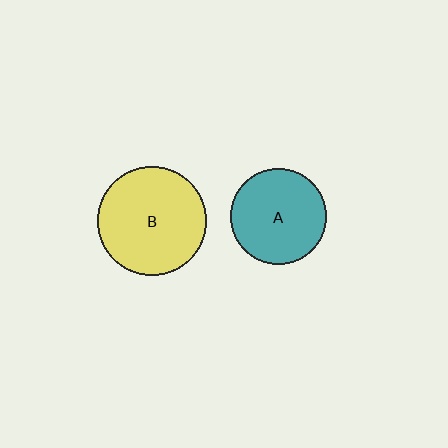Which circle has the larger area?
Circle B (yellow).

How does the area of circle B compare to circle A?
Approximately 1.3 times.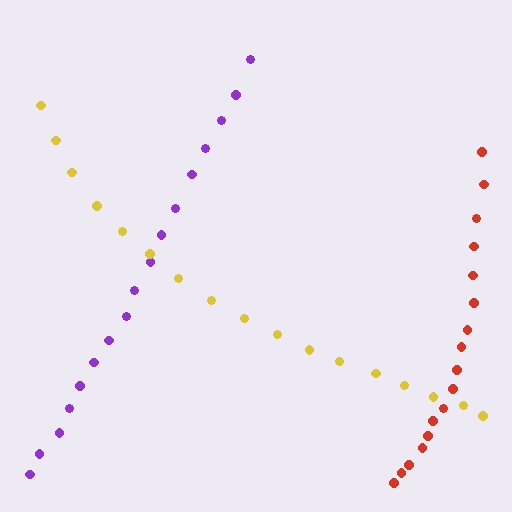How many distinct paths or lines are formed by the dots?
There are 3 distinct paths.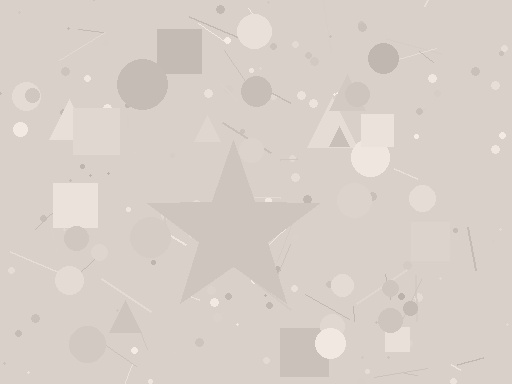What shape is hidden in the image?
A star is hidden in the image.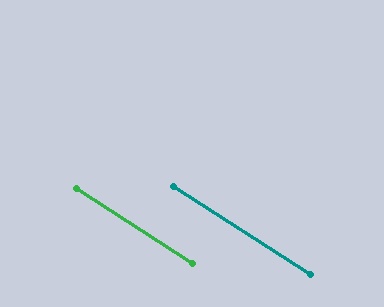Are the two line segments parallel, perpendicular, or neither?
Parallel — their directions differ by only 0.4°.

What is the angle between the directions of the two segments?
Approximately 0 degrees.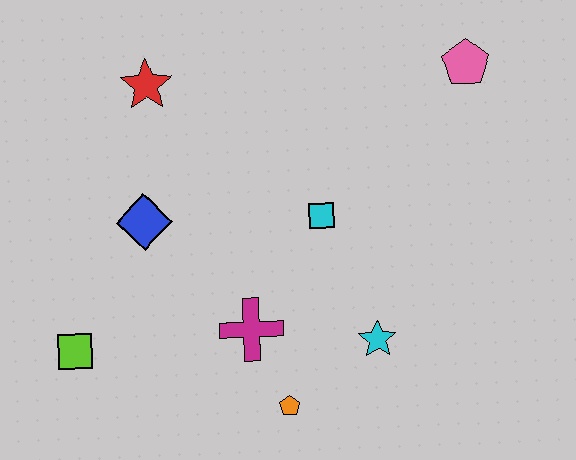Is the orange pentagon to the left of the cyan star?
Yes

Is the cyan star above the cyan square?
No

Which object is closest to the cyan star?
The orange pentagon is closest to the cyan star.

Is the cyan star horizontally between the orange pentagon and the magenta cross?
No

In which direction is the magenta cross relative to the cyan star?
The magenta cross is to the left of the cyan star.